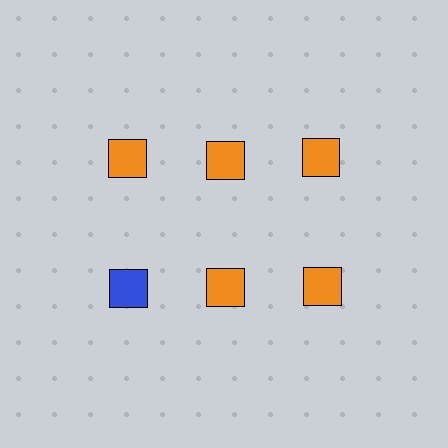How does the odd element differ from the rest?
It has a different color: blue instead of orange.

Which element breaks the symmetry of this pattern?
The blue square in the second row, leftmost column breaks the symmetry. All other shapes are orange squares.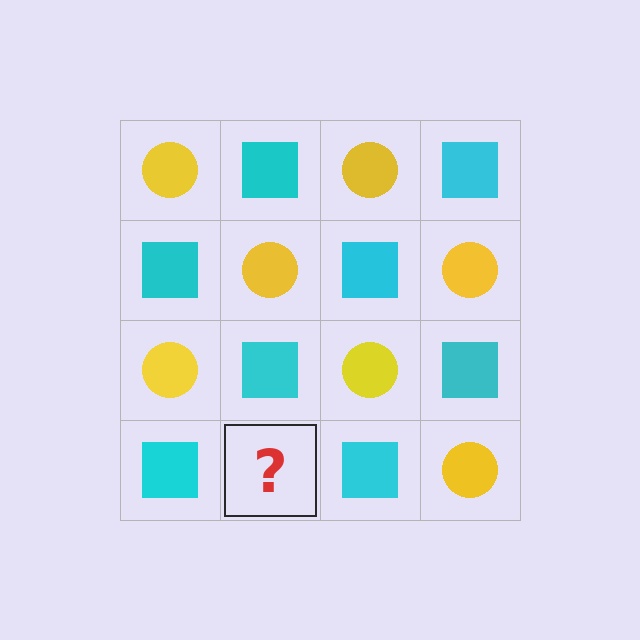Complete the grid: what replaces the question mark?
The question mark should be replaced with a yellow circle.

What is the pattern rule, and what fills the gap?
The rule is that it alternates yellow circle and cyan square in a checkerboard pattern. The gap should be filled with a yellow circle.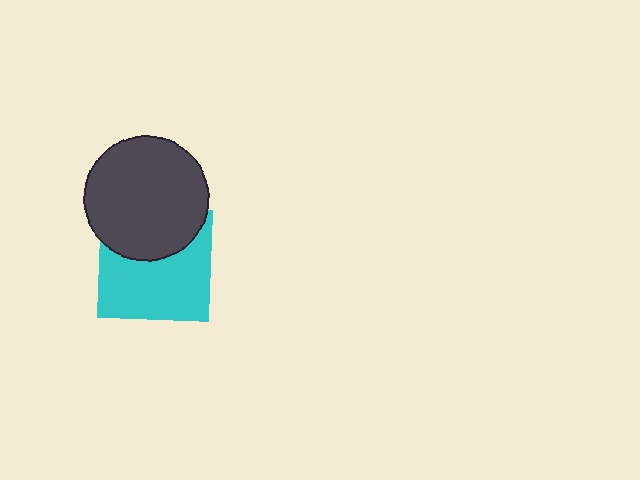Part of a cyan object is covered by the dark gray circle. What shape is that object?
It is a square.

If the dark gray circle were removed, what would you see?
You would see the complete cyan square.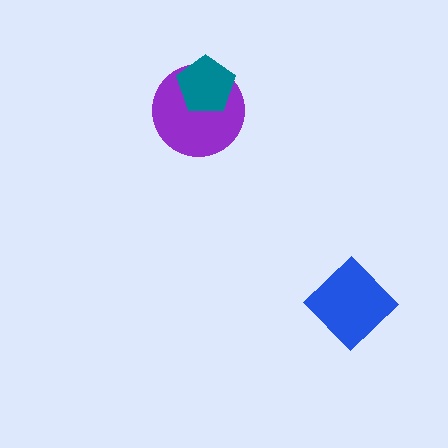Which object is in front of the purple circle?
The teal pentagon is in front of the purple circle.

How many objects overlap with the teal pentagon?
1 object overlaps with the teal pentagon.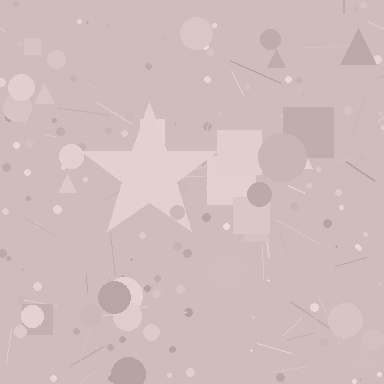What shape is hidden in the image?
A star is hidden in the image.